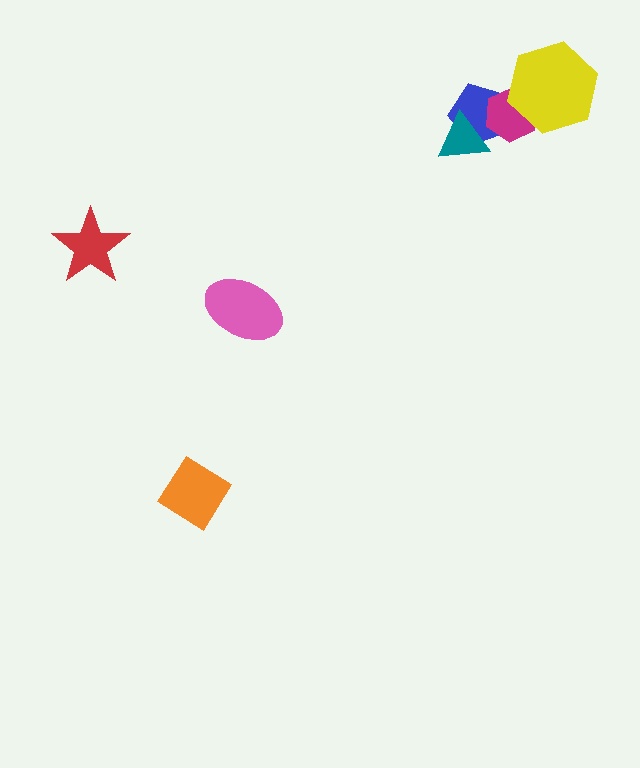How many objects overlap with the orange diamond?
0 objects overlap with the orange diamond.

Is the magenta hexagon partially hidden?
Yes, it is partially covered by another shape.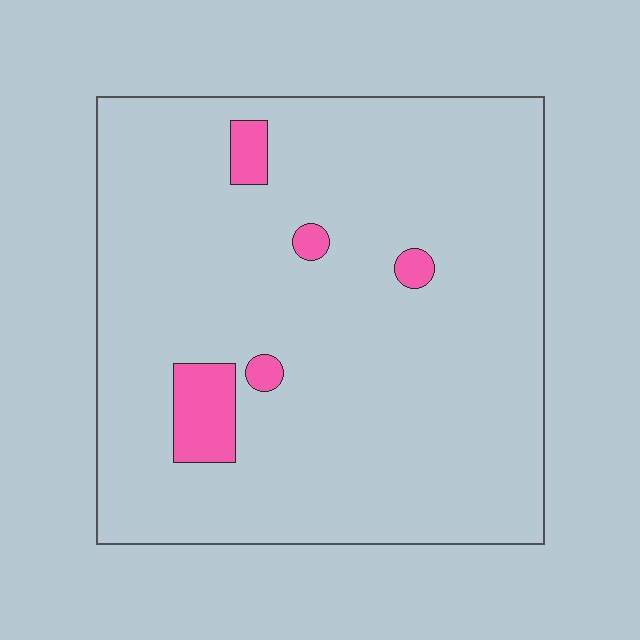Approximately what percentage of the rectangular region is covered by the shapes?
Approximately 5%.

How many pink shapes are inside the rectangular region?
5.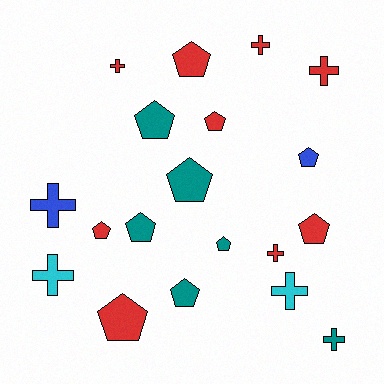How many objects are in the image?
There are 19 objects.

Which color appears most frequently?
Red, with 9 objects.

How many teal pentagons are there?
There are 5 teal pentagons.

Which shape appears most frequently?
Pentagon, with 11 objects.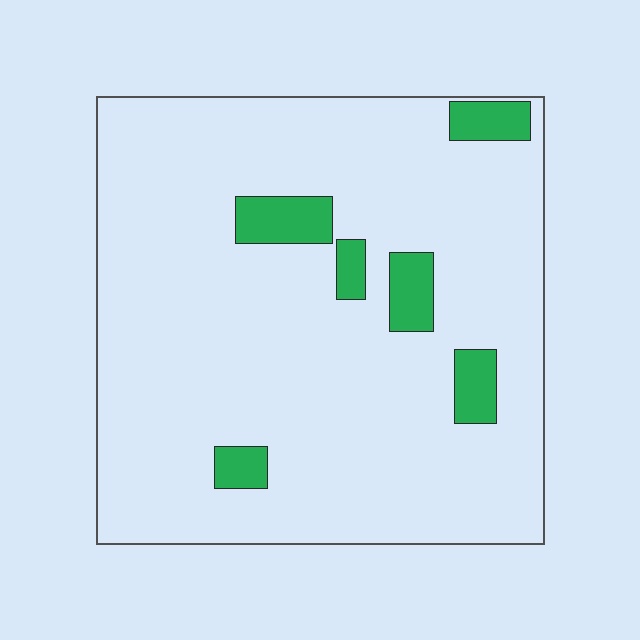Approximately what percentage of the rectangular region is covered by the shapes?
Approximately 10%.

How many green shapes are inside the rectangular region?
6.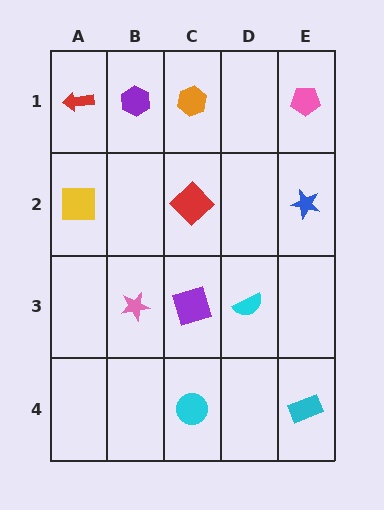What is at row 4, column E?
A cyan rectangle.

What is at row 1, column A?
A red arrow.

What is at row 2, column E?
A blue star.